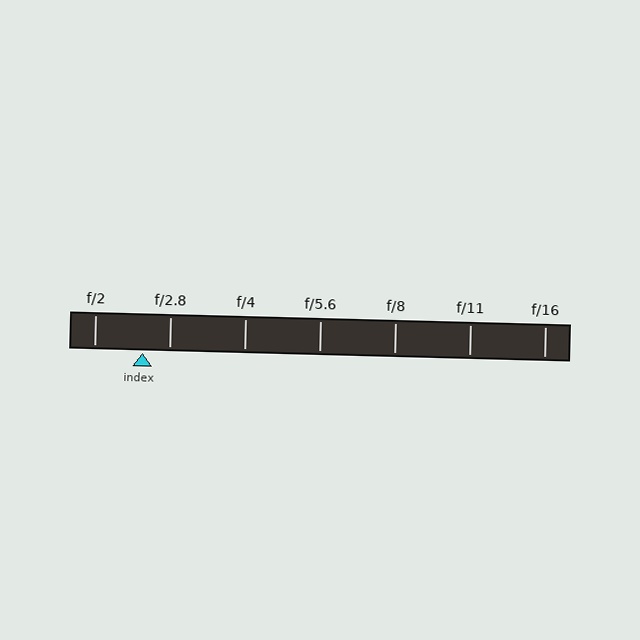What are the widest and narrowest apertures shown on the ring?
The widest aperture shown is f/2 and the narrowest is f/16.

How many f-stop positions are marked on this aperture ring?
There are 7 f-stop positions marked.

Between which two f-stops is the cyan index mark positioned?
The index mark is between f/2 and f/2.8.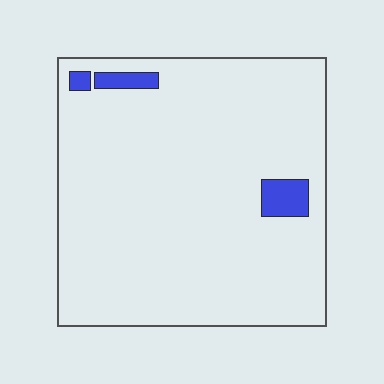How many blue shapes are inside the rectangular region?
3.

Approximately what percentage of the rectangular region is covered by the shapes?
Approximately 5%.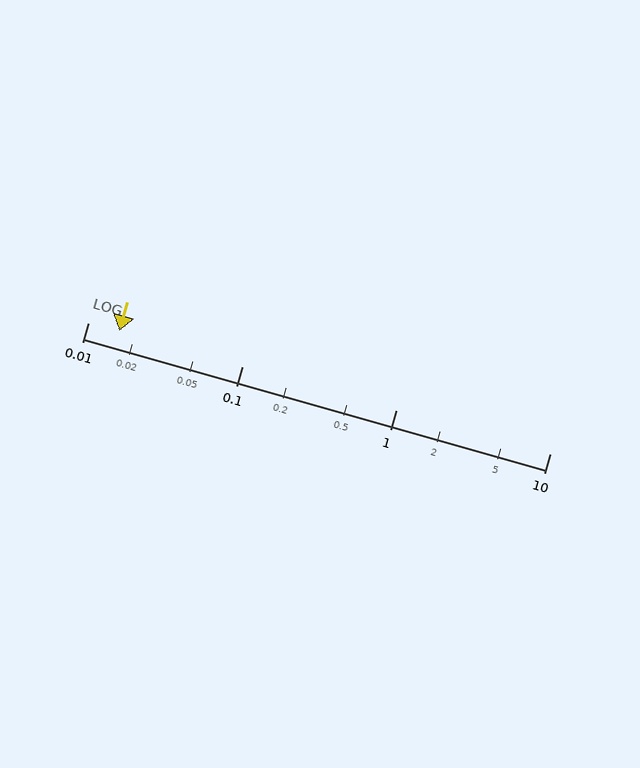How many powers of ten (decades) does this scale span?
The scale spans 3 decades, from 0.01 to 10.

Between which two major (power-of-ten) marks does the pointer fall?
The pointer is between 0.01 and 0.1.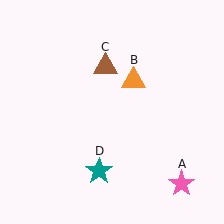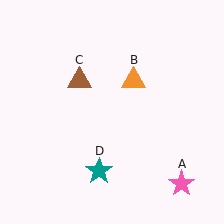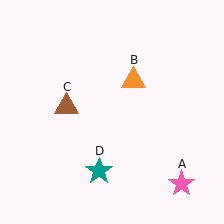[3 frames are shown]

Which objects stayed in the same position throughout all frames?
Pink star (object A) and orange triangle (object B) and teal star (object D) remained stationary.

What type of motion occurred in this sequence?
The brown triangle (object C) rotated counterclockwise around the center of the scene.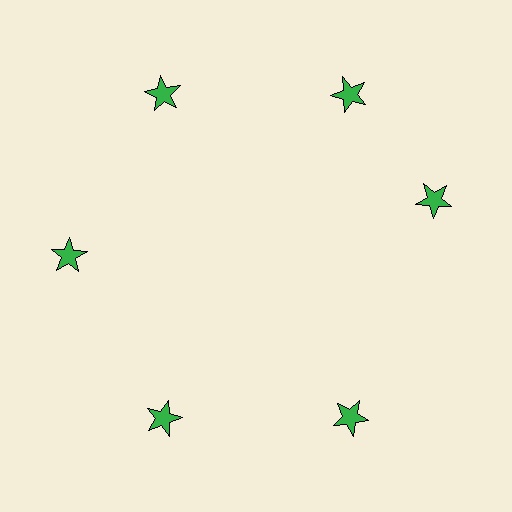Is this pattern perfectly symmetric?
No. The 6 green stars are arranged in a ring, but one element near the 3 o'clock position is rotated out of alignment along the ring, breaking the 6-fold rotational symmetry.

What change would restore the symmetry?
The symmetry would be restored by rotating it back into even spacing with its neighbors so that all 6 stars sit at equal angles and equal distance from the center.